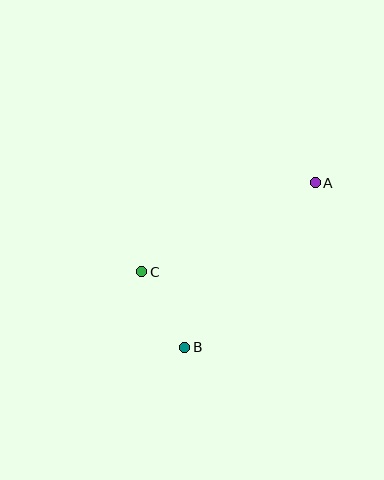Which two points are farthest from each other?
Points A and B are farthest from each other.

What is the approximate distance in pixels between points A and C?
The distance between A and C is approximately 195 pixels.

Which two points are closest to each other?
Points B and C are closest to each other.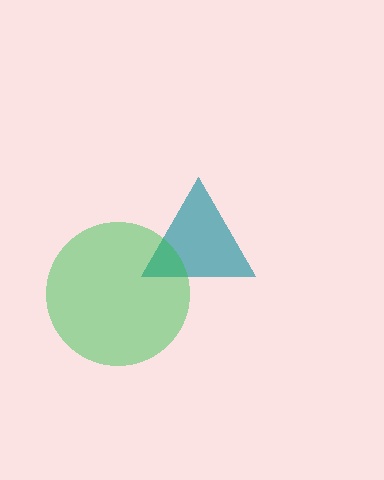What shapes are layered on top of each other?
The layered shapes are: a teal triangle, a green circle.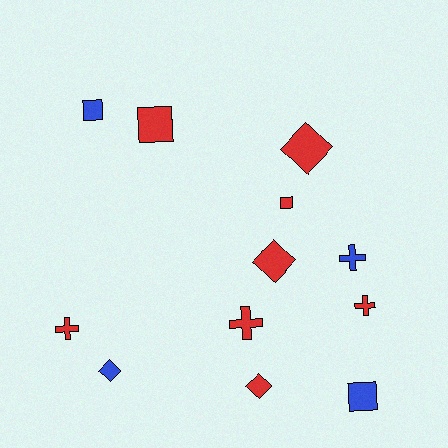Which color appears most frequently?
Red, with 8 objects.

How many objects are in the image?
There are 12 objects.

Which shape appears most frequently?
Diamond, with 4 objects.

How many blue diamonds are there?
There is 1 blue diamond.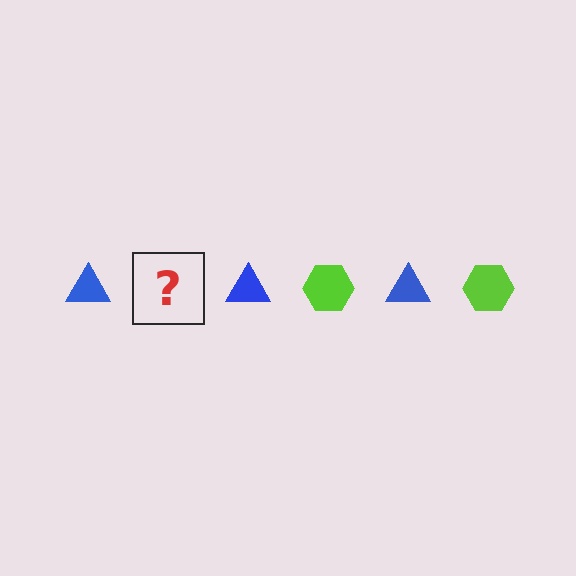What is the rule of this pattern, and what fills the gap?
The rule is that the pattern alternates between blue triangle and lime hexagon. The gap should be filled with a lime hexagon.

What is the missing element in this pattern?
The missing element is a lime hexagon.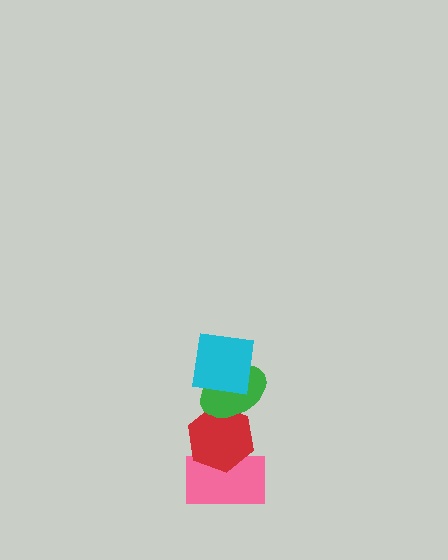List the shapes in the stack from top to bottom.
From top to bottom: the cyan square, the green ellipse, the red hexagon, the pink rectangle.